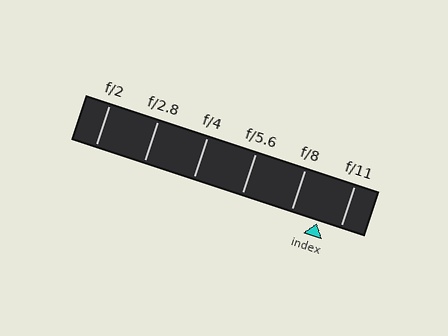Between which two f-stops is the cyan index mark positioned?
The index mark is between f/8 and f/11.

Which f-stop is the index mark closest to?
The index mark is closest to f/11.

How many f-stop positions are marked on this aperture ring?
There are 6 f-stop positions marked.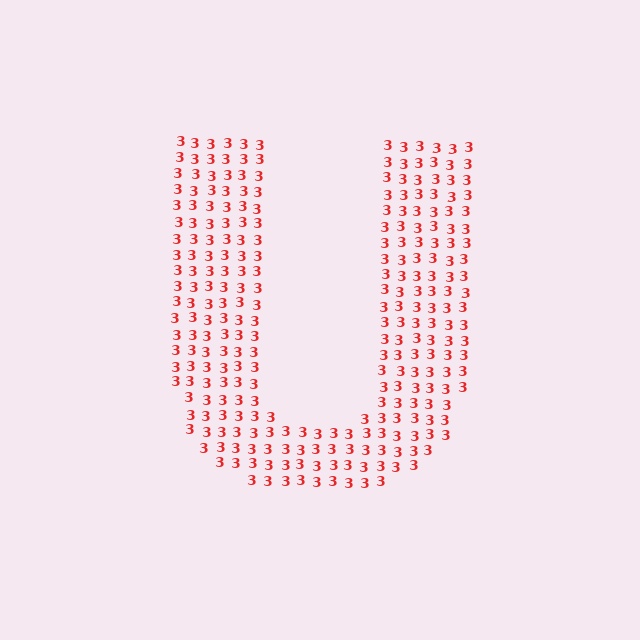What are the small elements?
The small elements are digit 3's.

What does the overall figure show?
The overall figure shows the letter U.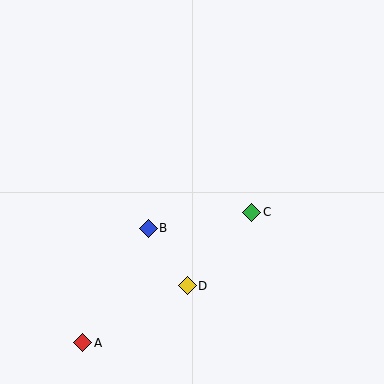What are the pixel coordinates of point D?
Point D is at (187, 286).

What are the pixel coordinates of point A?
Point A is at (83, 343).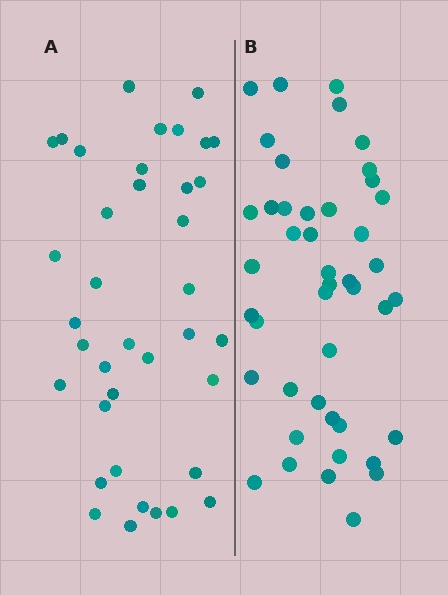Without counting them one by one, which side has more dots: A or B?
Region B (the right region) has more dots.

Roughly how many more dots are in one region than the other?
Region B has about 6 more dots than region A.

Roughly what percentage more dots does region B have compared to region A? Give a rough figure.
About 15% more.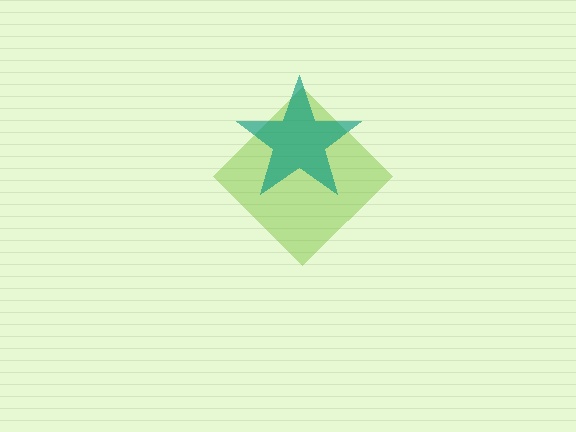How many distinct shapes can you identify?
There are 2 distinct shapes: a lime diamond, a teal star.